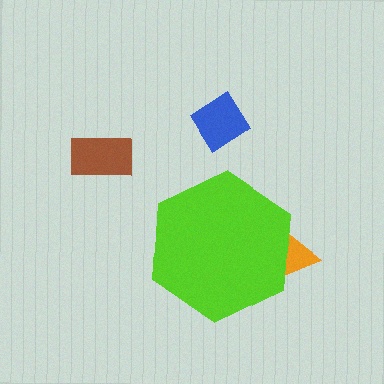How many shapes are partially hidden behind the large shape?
1 shape is partially hidden.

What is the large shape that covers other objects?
A lime hexagon.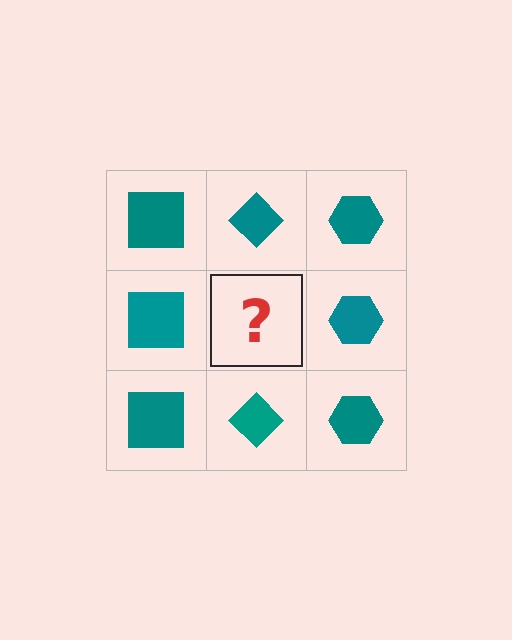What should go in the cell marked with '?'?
The missing cell should contain a teal diamond.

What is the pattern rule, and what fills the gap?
The rule is that each column has a consistent shape. The gap should be filled with a teal diamond.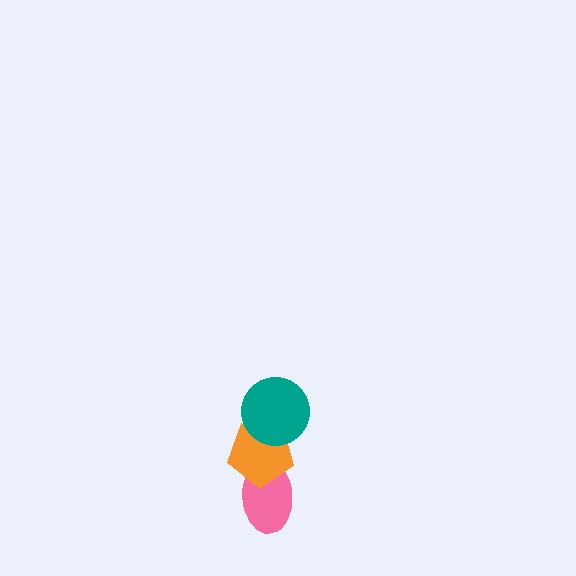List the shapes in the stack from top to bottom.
From top to bottom: the teal circle, the orange pentagon, the pink ellipse.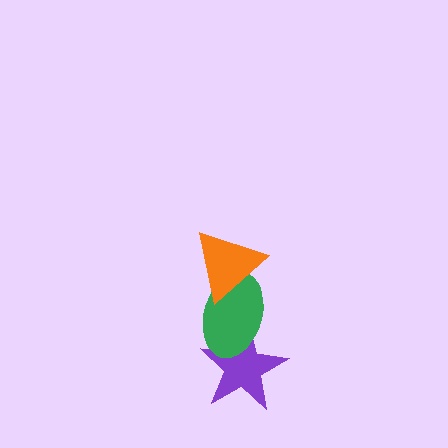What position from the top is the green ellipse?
The green ellipse is 2nd from the top.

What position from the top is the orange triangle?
The orange triangle is 1st from the top.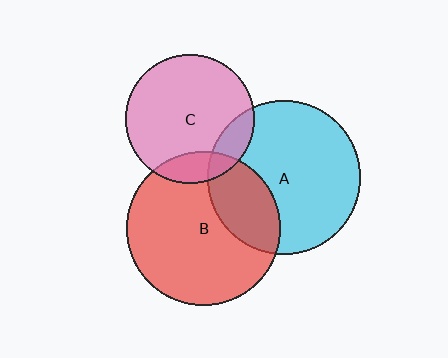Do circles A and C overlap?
Yes.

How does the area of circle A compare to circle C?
Approximately 1.4 times.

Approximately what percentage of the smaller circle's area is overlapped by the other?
Approximately 15%.